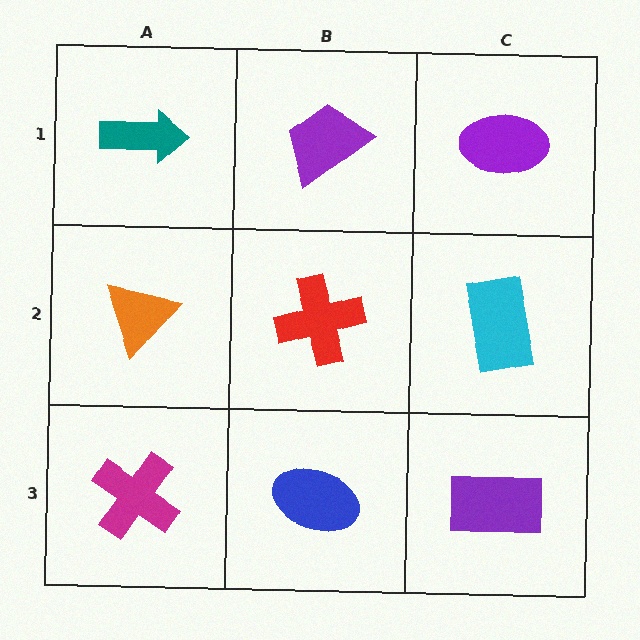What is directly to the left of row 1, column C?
A purple trapezoid.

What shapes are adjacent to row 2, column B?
A purple trapezoid (row 1, column B), a blue ellipse (row 3, column B), an orange triangle (row 2, column A), a cyan rectangle (row 2, column C).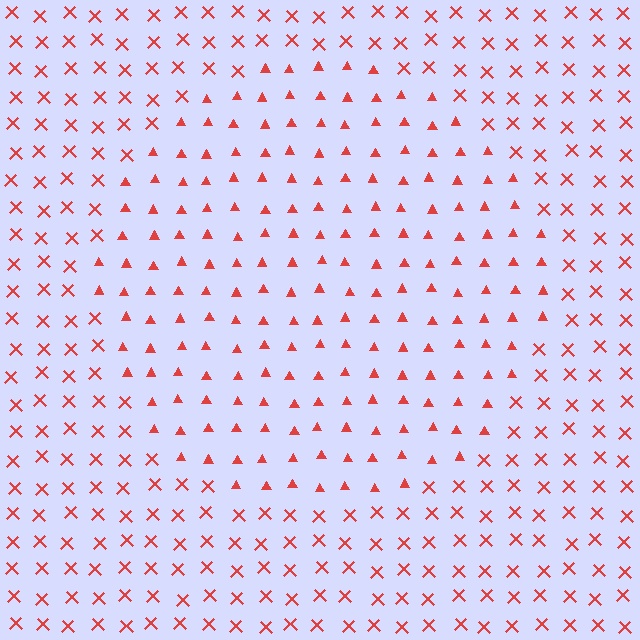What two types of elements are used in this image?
The image uses triangles inside the circle region and X marks outside it.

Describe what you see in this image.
The image is filled with small red elements arranged in a uniform grid. A circle-shaped region contains triangles, while the surrounding area contains X marks. The boundary is defined purely by the change in element shape.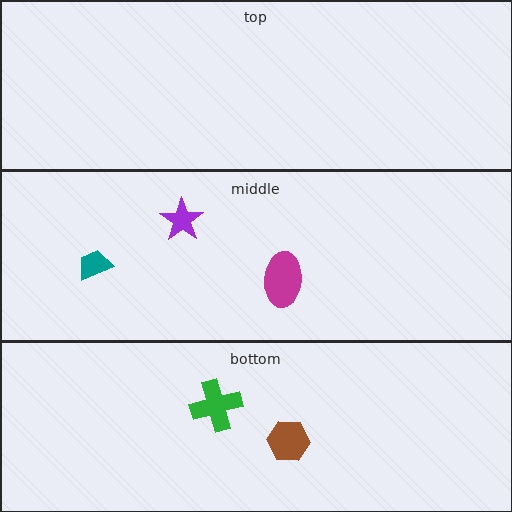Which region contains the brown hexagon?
The bottom region.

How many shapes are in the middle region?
3.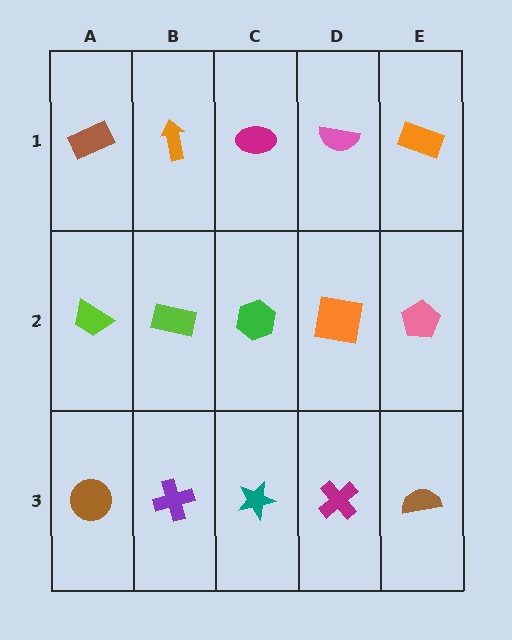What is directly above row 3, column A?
A lime trapezoid.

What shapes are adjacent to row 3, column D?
An orange square (row 2, column D), a teal star (row 3, column C), a brown semicircle (row 3, column E).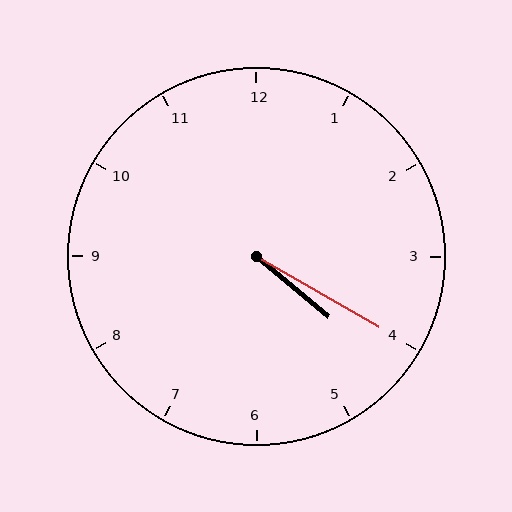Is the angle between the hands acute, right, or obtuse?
It is acute.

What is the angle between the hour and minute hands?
Approximately 10 degrees.